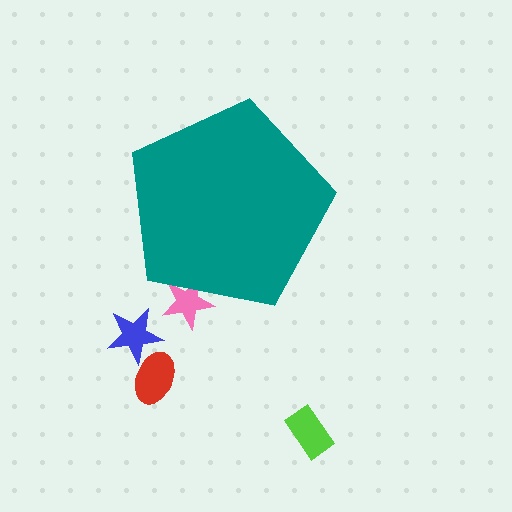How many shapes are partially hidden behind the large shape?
1 shape is partially hidden.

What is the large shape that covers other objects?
A teal pentagon.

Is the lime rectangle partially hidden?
No, the lime rectangle is fully visible.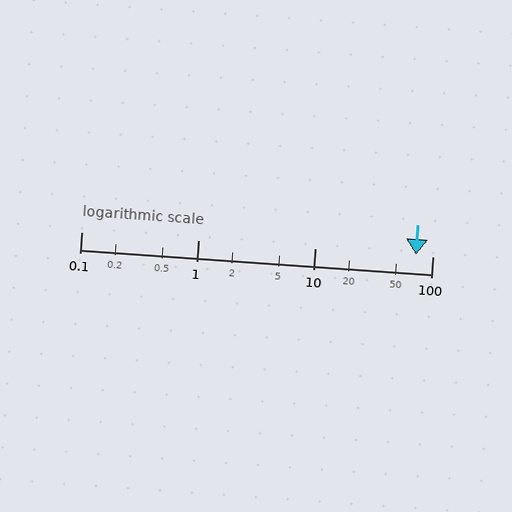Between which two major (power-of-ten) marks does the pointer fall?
The pointer is between 10 and 100.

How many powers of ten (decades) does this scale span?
The scale spans 3 decades, from 0.1 to 100.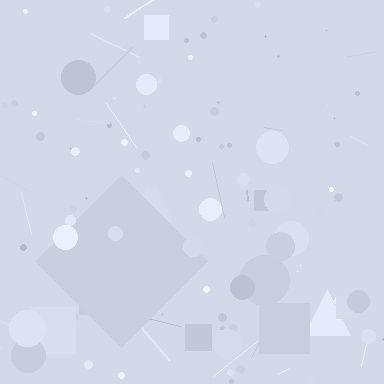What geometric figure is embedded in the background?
A diamond is embedded in the background.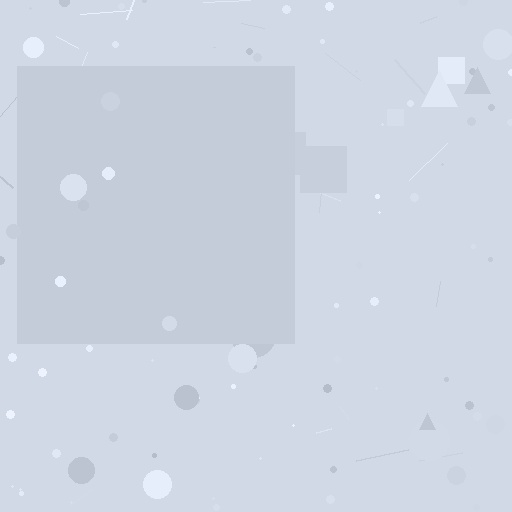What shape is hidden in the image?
A square is hidden in the image.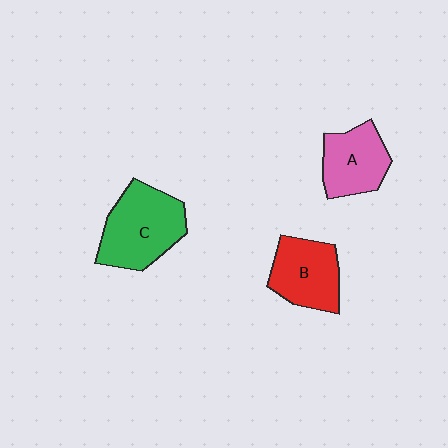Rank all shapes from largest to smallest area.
From largest to smallest: C (green), B (red), A (pink).